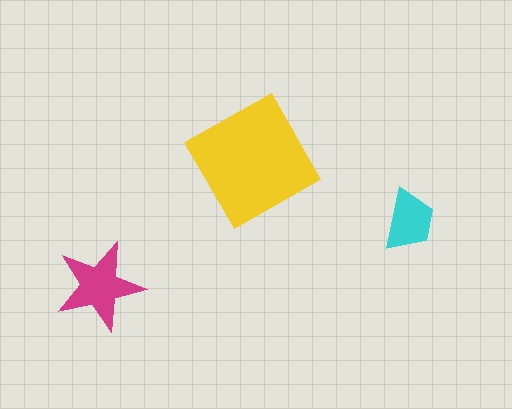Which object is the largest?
The yellow square.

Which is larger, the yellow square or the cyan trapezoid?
The yellow square.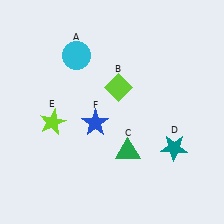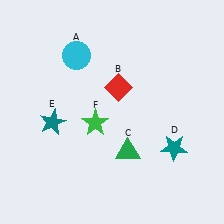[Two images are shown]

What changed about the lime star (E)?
In Image 1, E is lime. In Image 2, it changed to teal.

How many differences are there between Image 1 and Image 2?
There are 3 differences between the two images.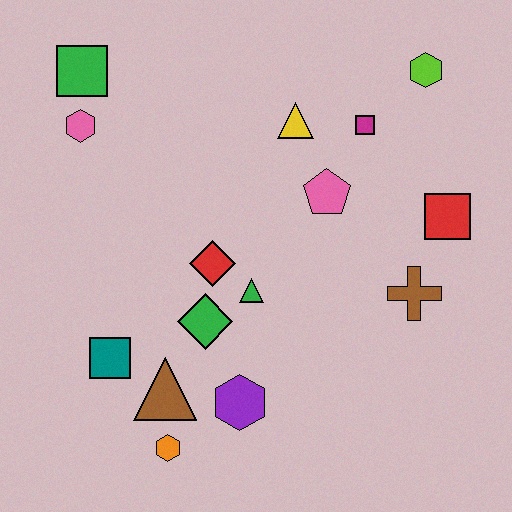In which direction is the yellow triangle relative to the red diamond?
The yellow triangle is above the red diamond.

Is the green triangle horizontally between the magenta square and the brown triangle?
Yes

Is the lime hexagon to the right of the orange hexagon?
Yes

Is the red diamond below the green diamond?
No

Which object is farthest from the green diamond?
The lime hexagon is farthest from the green diamond.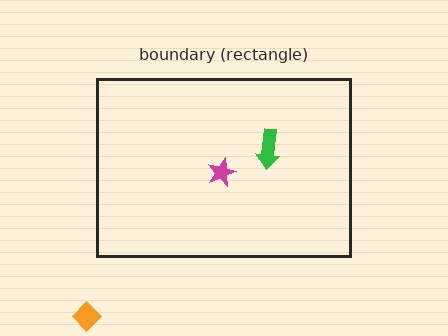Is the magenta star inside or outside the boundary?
Inside.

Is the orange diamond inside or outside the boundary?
Outside.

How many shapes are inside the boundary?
2 inside, 1 outside.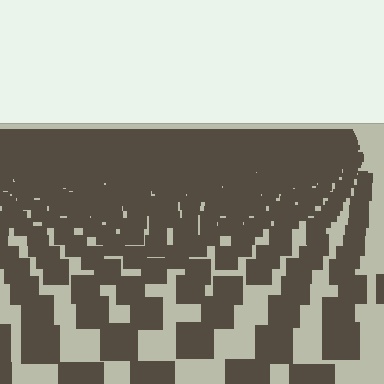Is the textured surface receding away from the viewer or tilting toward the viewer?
The surface is receding away from the viewer. Texture elements get smaller and denser toward the top.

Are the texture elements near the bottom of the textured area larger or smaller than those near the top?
Larger. Near the bottom, elements are closer to the viewer and appear at a bigger on-screen size.